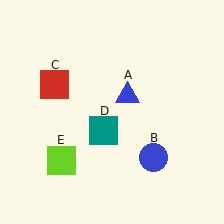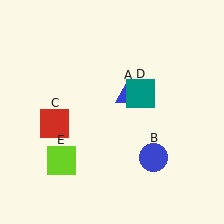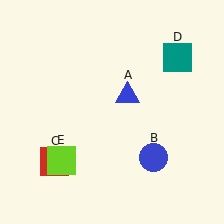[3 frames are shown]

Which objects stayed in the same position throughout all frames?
Blue triangle (object A) and blue circle (object B) and lime square (object E) remained stationary.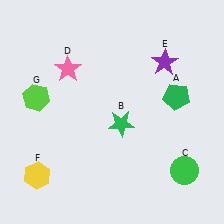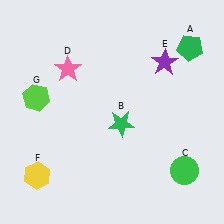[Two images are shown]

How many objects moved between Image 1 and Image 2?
1 object moved between the two images.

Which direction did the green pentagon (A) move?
The green pentagon (A) moved up.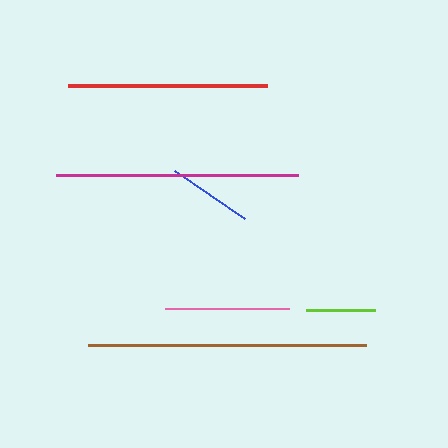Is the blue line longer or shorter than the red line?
The red line is longer than the blue line.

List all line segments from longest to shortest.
From longest to shortest: brown, magenta, red, pink, blue, lime.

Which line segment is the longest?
The brown line is the longest at approximately 278 pixels.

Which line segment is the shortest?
The lime line is the shortest at approximately 68 pixels.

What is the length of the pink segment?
The pink segment is approximately 124 pixels long.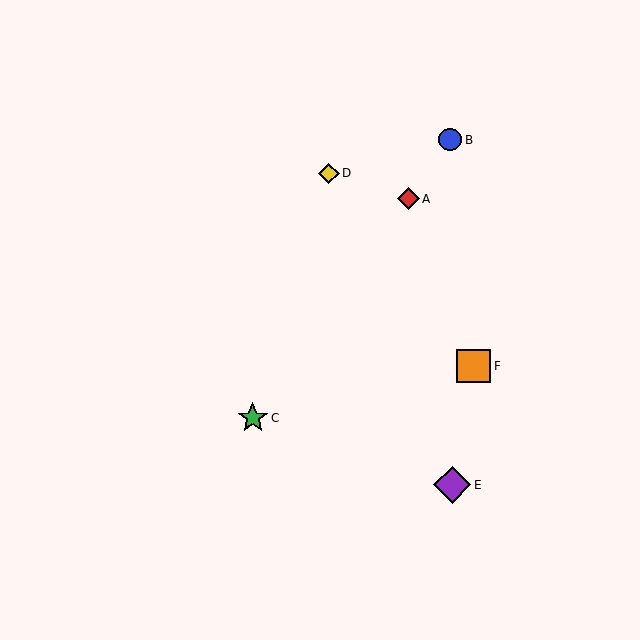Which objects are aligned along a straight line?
Objects A, B, C are aligned along a straight line.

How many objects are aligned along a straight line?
3 objects (A, B, C) are aligned along a straight line.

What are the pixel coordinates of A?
Object A is at (408, 199).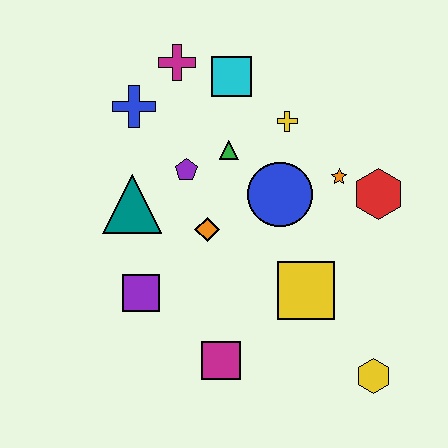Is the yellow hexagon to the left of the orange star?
No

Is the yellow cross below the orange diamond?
No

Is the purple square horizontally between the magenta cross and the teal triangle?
Yes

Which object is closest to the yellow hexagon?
The yellow square is closest to the yellow hexagon.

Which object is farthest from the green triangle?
The yellow hexagon is farthest from the green triangle.